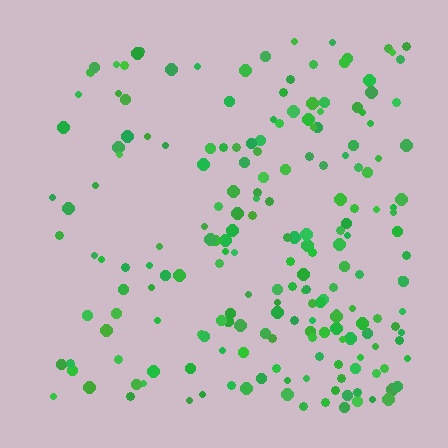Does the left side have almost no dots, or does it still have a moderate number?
Still a moderate number, just noticeably fewer than the right.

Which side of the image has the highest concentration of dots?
The right.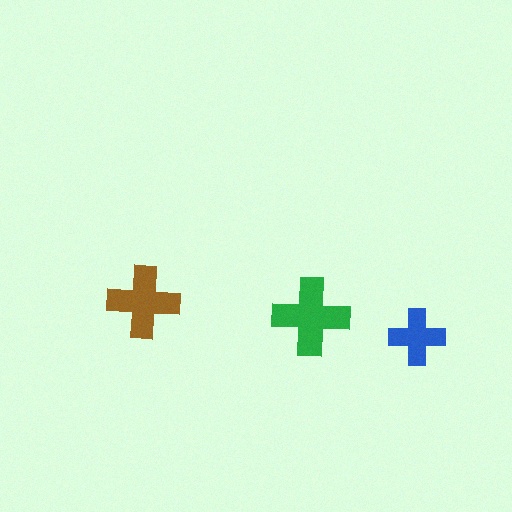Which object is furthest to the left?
The brown cross is leftmost.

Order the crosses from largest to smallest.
the green one, the brown one, the blue one.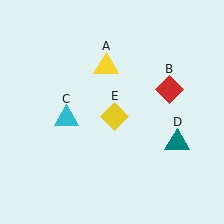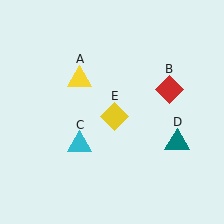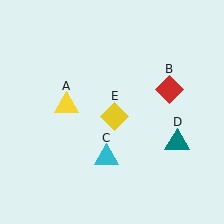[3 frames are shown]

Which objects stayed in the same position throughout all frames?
Red diamond (object B) and teal triangle (object D) and yellow diamond (object E) remained stationary.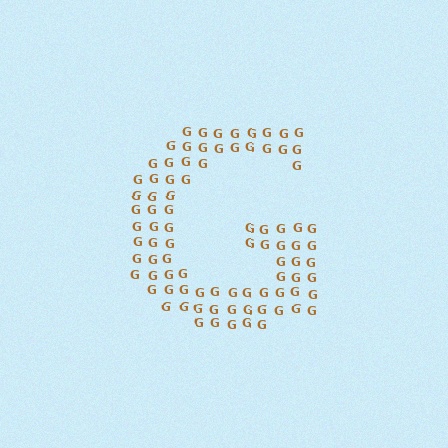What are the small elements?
The small elements are letter G's.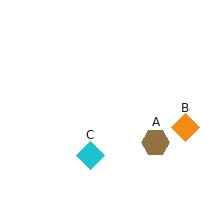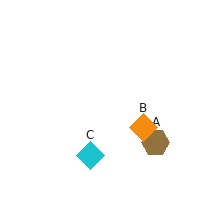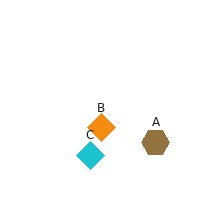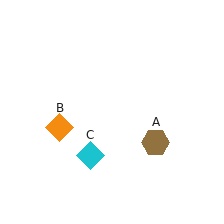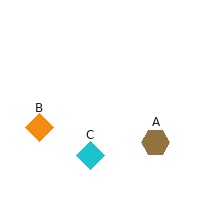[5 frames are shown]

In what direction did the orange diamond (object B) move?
The orange diamond (object B) moved left.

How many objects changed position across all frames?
1 object changed position: orange diamond (object B).